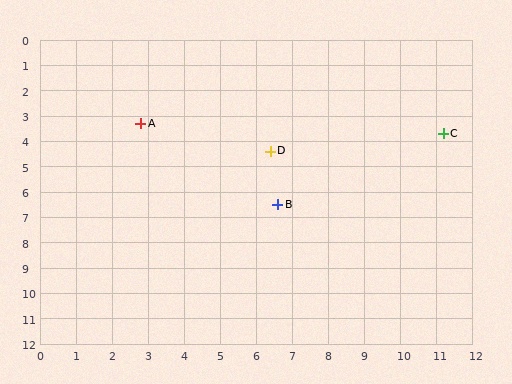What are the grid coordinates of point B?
Point B is at approximately (6.6, 6.5).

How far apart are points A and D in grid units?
Points A and D are about 3.8 grid units apart.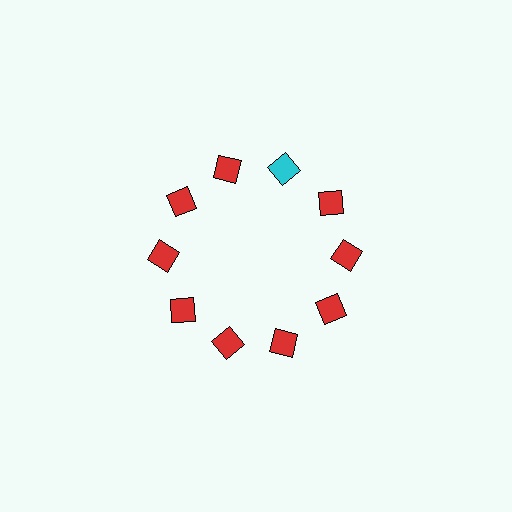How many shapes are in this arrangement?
There are 10 shapes arranged in a ring pattern.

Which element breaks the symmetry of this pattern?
The cyan square at roughly the 1 o'clock position breaks the symmetry. All other shapes are red squares.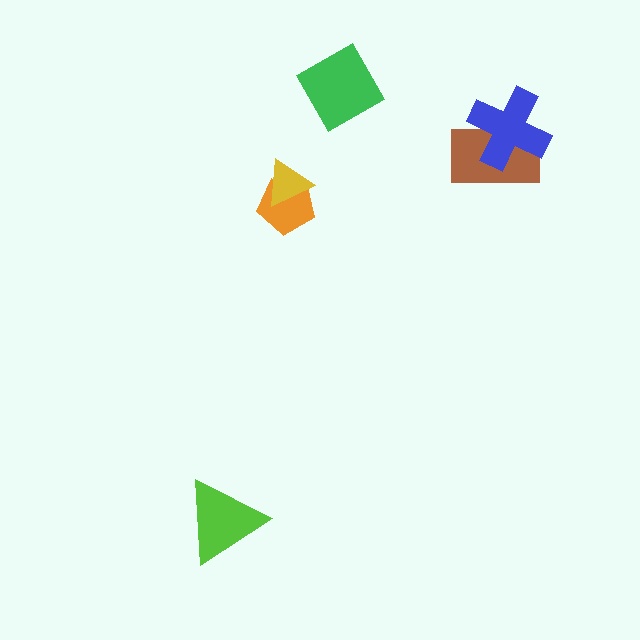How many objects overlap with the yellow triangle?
1 object overlaps with the yellow triangle.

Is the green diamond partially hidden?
No, no other shape covers it.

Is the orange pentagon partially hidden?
Yes, it is partially covered by another shape.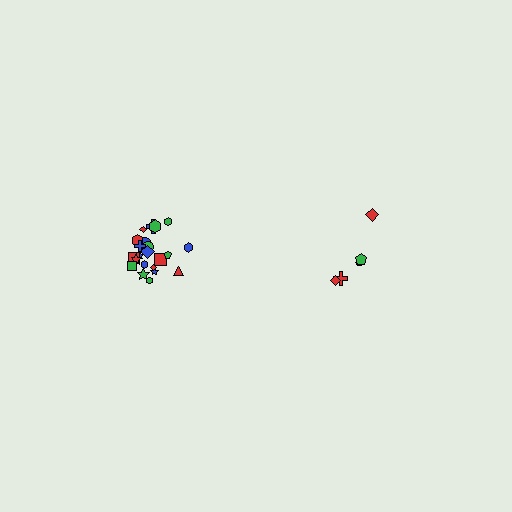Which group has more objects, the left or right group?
The left group.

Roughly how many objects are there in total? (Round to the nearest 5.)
Roughly 25 objects in total.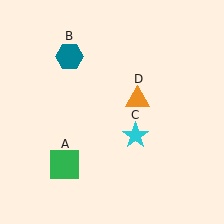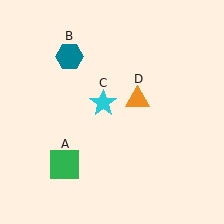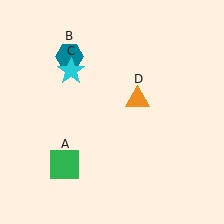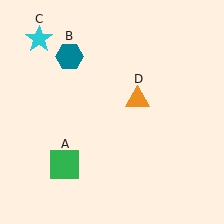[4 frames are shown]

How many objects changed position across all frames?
1 object changed position: cyan star (object C).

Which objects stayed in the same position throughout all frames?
Green square (object A) and teal hexagon (object B) and orange triangle (object D) remained stationary.